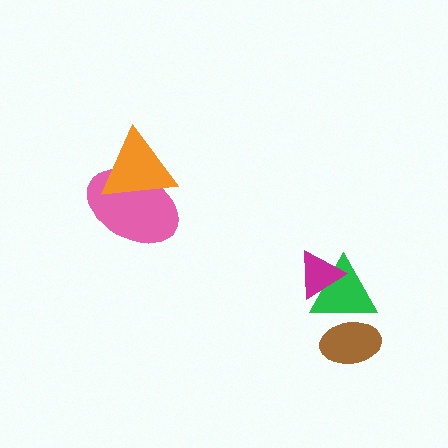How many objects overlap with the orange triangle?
1 object overlaps with the orange triangle.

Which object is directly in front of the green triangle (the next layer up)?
The magenta triangle is directly in front of the green triangle.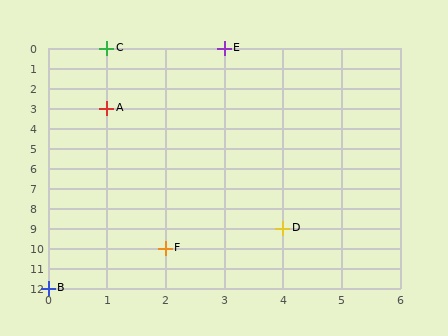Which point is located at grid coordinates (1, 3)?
Point A is at (1, 3).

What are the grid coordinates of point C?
Point C is at grid coordinates (1, 0).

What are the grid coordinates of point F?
Point F is at grid coordinates (2, 10).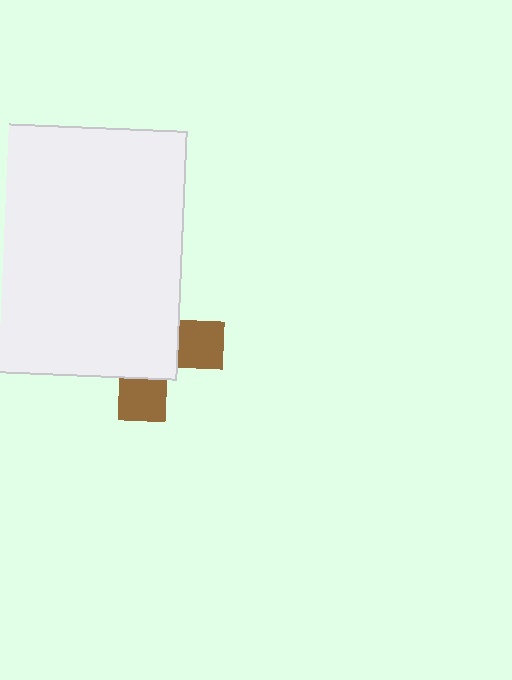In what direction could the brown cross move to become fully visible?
The brown cross could move toward the lower-right. That would shift it out from behind the white rectangle entirely.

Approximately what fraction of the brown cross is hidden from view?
Roughly 68% of the brown cross is hidden behind the white rectangle.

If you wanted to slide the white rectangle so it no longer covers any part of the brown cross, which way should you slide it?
Slide it toward the upper-left — that is the most direct way to separate the two shapes.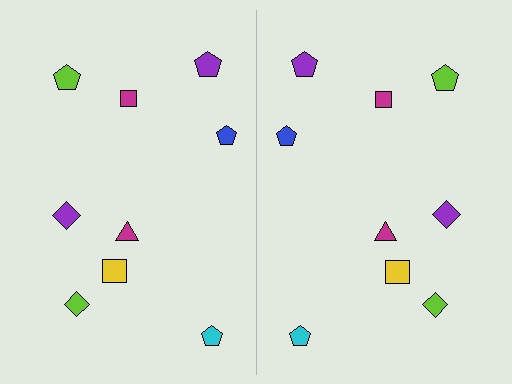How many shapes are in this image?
There are 18 shapes in this image.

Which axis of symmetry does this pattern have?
The pattern has a vertical axis of symmetry running through the center of the image.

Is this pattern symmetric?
Yes, this pattern has bilateral (reflection) symmetry.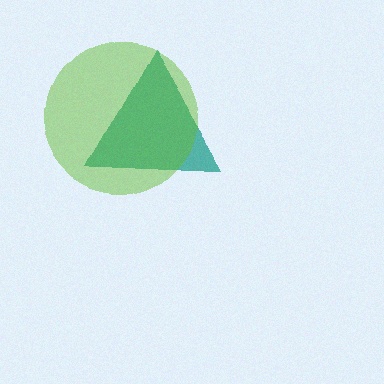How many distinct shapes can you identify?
There are 2 distinct shapes: a teal triangle, a lime circle.